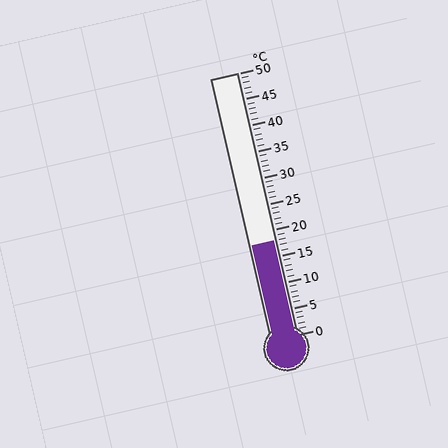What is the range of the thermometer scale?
The thermometer scale ranges from 0°C to 50°C.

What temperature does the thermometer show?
The thermometer shows approximately 18°C.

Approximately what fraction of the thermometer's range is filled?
The thermometer is filled to approximately 35% of its range.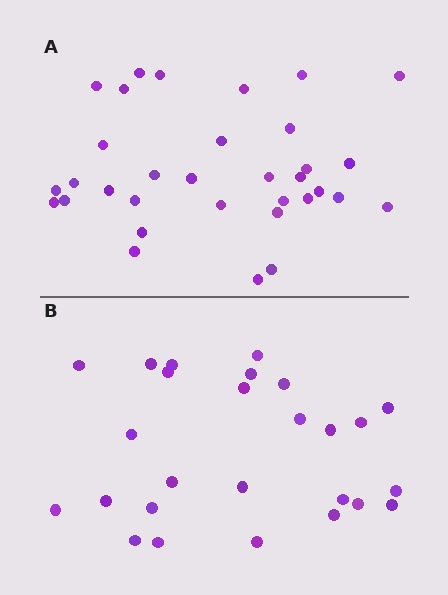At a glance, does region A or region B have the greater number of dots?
Region A (the top region) has more dots.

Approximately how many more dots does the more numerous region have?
Region A has roughly 8 or so more dots than region B.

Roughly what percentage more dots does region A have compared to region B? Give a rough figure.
About 25% more.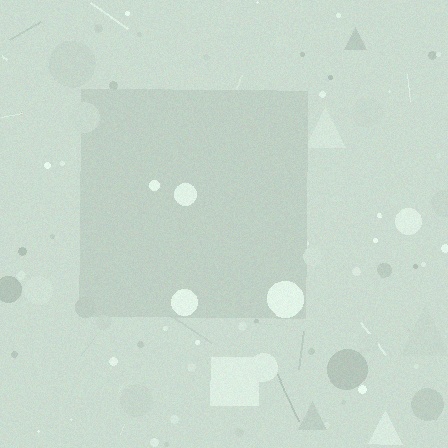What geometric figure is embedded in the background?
A square is embedded in the background.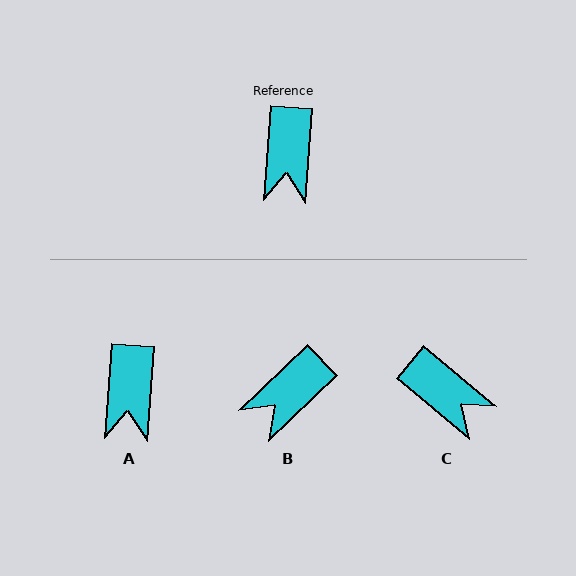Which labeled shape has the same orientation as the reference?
A.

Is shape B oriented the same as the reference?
No, it is off by about 42 degrees.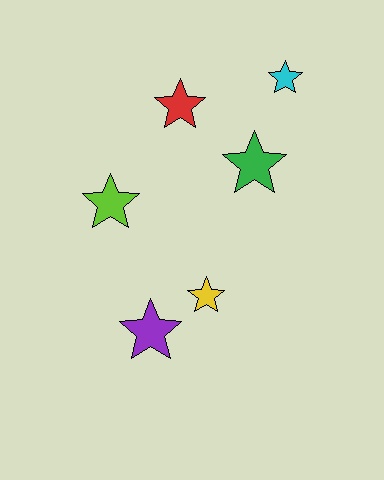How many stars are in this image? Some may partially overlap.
There are 6 stars.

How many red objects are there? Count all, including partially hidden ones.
There is 1 red object.